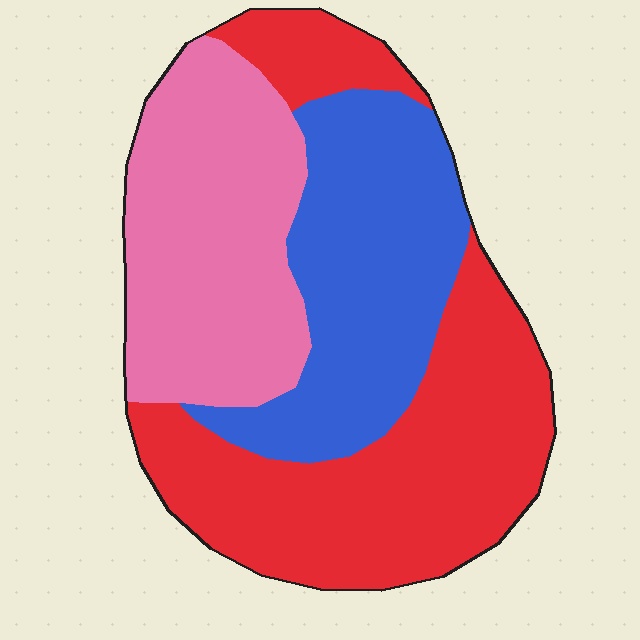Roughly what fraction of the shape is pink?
Pink takes up about one third (1/3) of the shape.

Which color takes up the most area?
Red, at roughly 40%.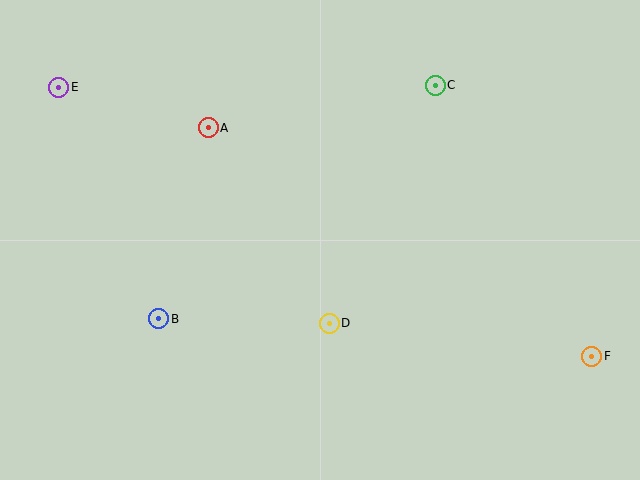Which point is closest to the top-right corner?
Point C is closest to the top-right corner.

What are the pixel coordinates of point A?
Point A is at (208, 128).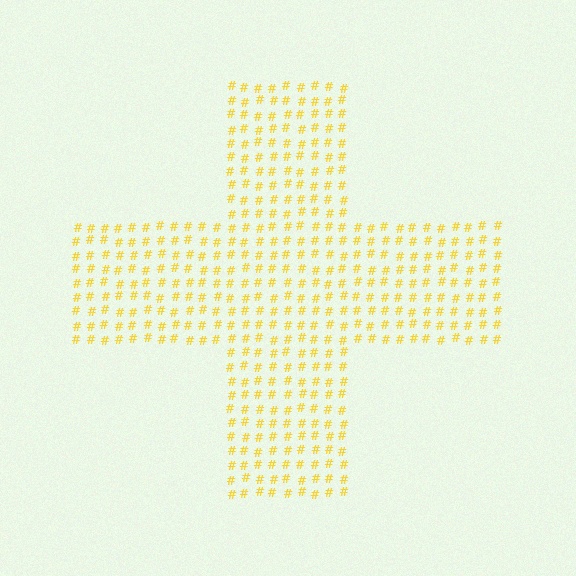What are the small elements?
The small elements are hash symbols.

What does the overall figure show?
The overall figure shows a cross.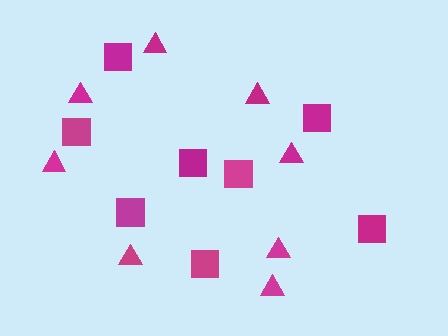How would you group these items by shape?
There are 2 groups: one group of squares (8) and one group of triangles (8).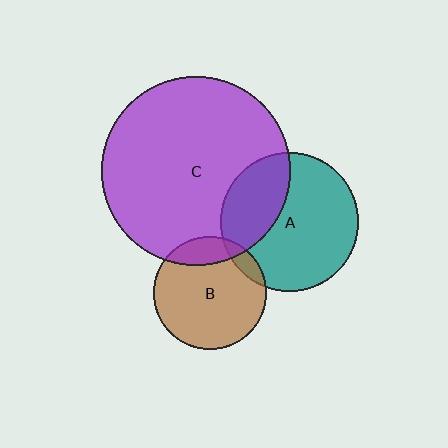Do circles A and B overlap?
Yes.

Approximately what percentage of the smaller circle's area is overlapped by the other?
Approximately 10%.